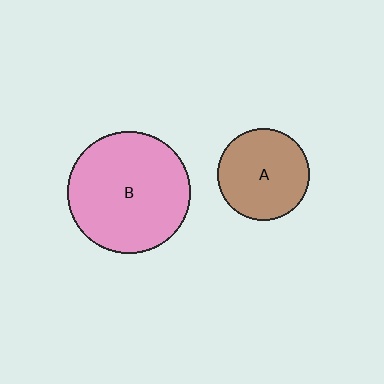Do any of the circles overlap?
No, none of the circles overlap.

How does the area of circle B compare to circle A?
Approximately 1.7 times.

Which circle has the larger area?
Circle B (pink).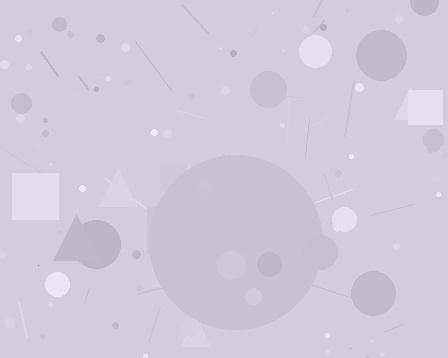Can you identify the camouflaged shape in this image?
The camouflaged shape is a circle.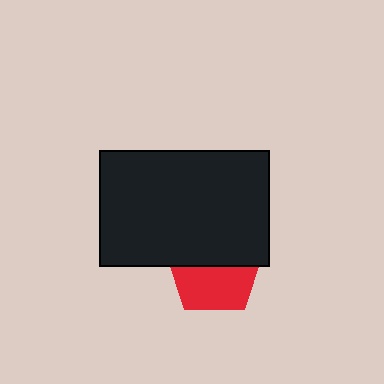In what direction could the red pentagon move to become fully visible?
The red pentagon could move down. That would shift it out from behind the black rectangle entirely.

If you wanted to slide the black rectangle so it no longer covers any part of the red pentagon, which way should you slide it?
Slide it up — that is the most direct way to separate the two shapes.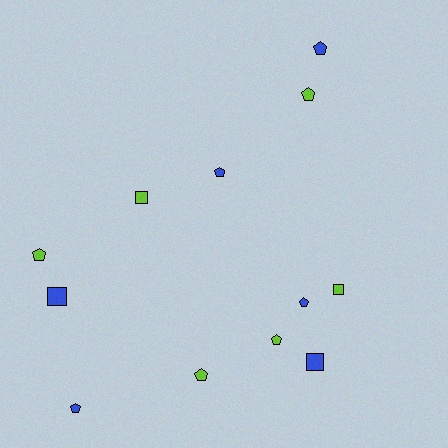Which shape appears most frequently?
Pentagon, with 8 objects.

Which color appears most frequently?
Lime, with 6 objects.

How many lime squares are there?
There are 2 lime squares.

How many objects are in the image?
There are 12 objects.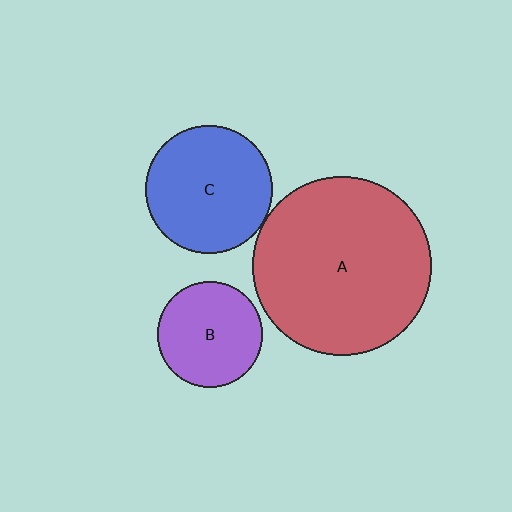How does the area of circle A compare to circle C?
Approximately 2.0 times.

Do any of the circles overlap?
No, none of the circles overlap.